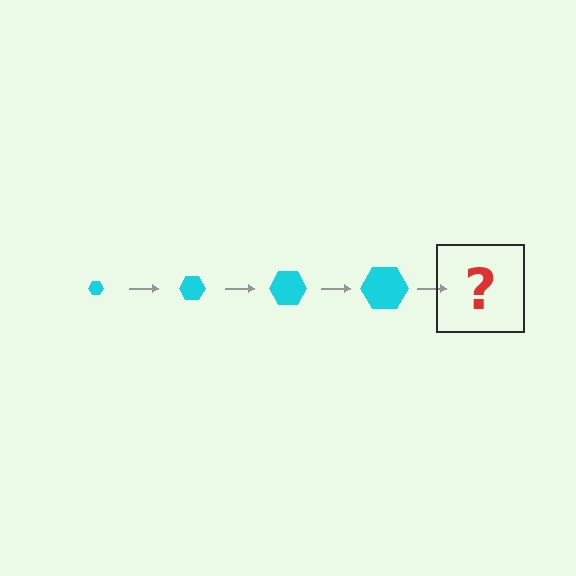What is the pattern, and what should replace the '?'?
The pattern is that the hexagon gets progressively larger each step. The '?' should be a cyan hexagon, larger than the previous one.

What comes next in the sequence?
The next element should be a cyan hexagon, larger than the previous one.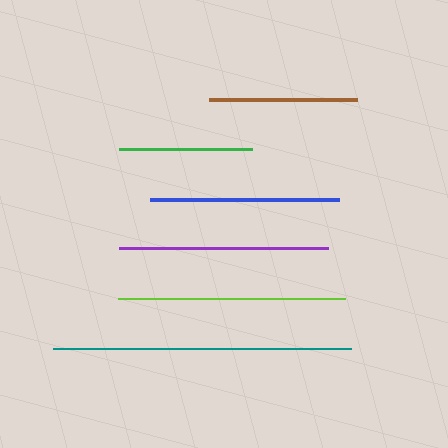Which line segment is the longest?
The teal line is the longest at approximately 299 pixels.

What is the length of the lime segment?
The lime segment is approximately 227 pixels long.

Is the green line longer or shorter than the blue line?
The blue line is longer than the green line.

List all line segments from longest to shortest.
From longest to shortest: teal, lime, purple, blue, brown, green.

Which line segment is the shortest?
The green line is the shortest at approximately 133 pixels.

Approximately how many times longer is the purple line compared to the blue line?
The purple line is approximately 1.1 times the length of the blue line.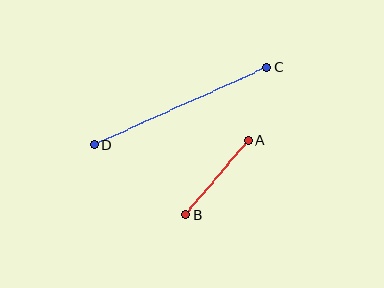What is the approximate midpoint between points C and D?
The midpoint is at approximately (181, 106) pixels.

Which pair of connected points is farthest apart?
Points C and D are farthest apart.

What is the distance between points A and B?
The distance is approximately 97 pixels.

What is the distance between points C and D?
The distance is approximately 189 pixels.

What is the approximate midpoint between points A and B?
The midpoint is at approximately (217, 178) pixels.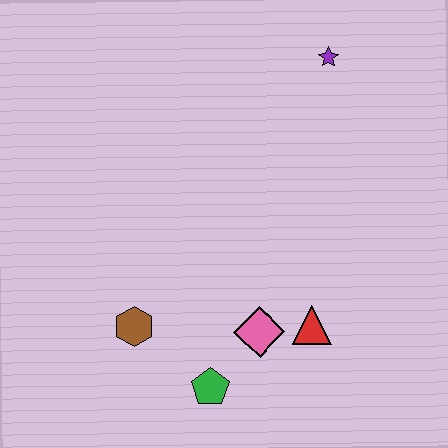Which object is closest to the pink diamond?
The red triangle is closest to the pink diamond.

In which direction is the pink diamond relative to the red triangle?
The pink diamond is to the left of the red triangle.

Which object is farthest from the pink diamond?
The purple star is farthest from the pink diamond.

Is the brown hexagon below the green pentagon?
No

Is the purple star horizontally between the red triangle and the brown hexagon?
No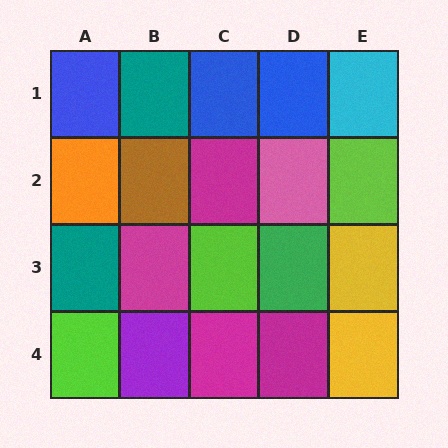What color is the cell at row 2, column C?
Magenta.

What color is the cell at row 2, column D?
Pink.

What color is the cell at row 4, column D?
Magenta.